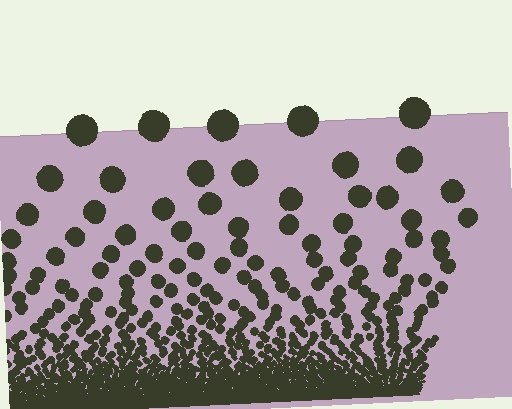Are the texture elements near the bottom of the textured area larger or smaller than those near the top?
Smaller. The gradient is inverted — elements near the bottom are smaller and denser.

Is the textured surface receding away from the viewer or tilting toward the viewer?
The surface appears to tilt toward the viewer. Texture elements get larger and sparser toward the top.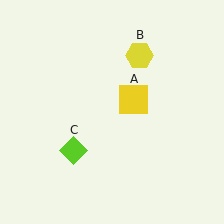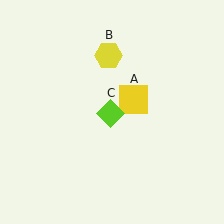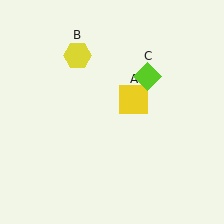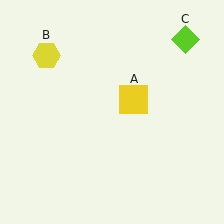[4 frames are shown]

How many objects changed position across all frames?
2 objects changed position: yellow hexagon (object B), lime diamond (object C).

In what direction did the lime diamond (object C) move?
The lime diamond (object C) moved up and to the right.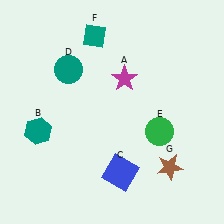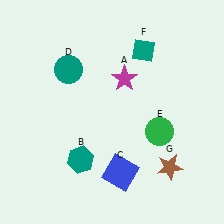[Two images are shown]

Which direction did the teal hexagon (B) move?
The teal hexagon (B) moved right.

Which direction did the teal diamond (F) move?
The teal diamond (F) moved right.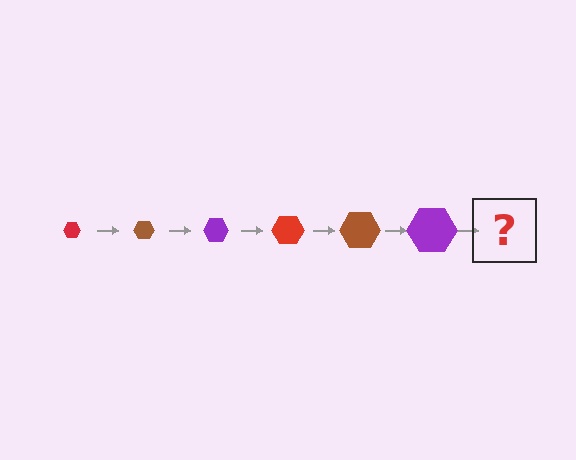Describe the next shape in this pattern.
It should be a red hexagon, larger than the previous one.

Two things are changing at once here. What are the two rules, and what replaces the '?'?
The two rules are that the hexagon grows larger each step and the color cycles through red, brown, and purple. The '?' should be a red hexagon, larger than the previous one.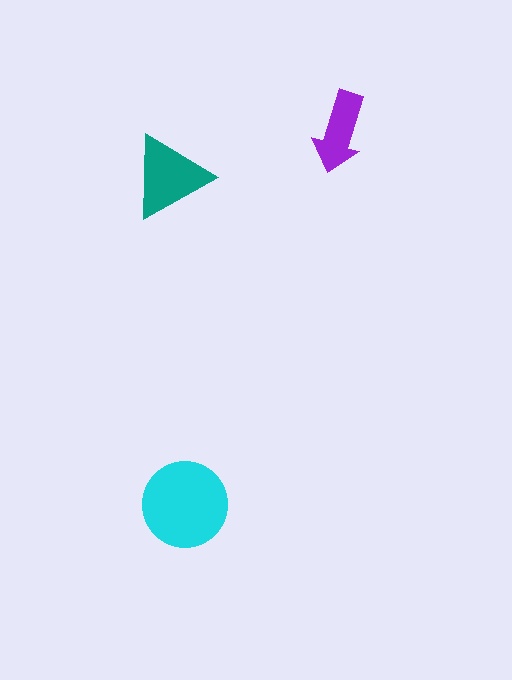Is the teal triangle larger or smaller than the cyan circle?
Smaller.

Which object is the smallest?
The purple arrow.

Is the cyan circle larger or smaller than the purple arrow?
Larger.